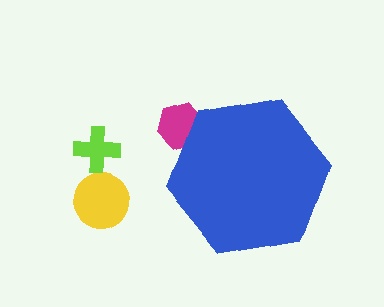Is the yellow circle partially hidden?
No, the yellow circle is fully visible.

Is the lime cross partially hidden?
No, the lime cross is fully visible.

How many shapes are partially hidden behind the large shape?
1 shape is partially hidden.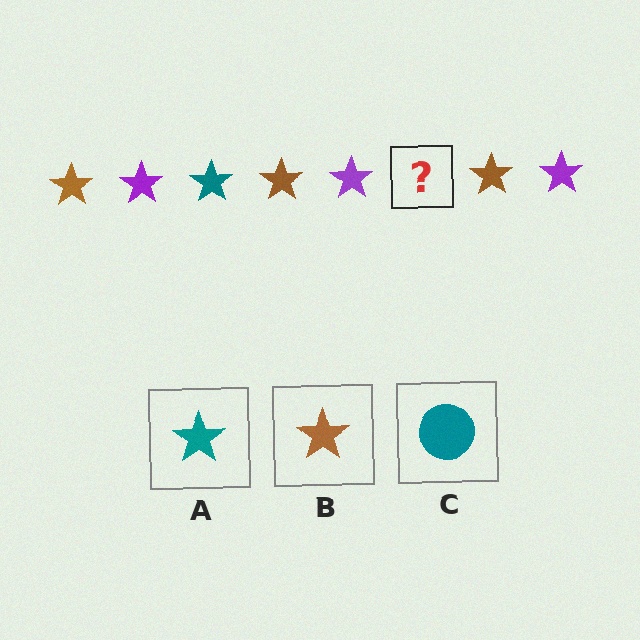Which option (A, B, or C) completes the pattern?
A.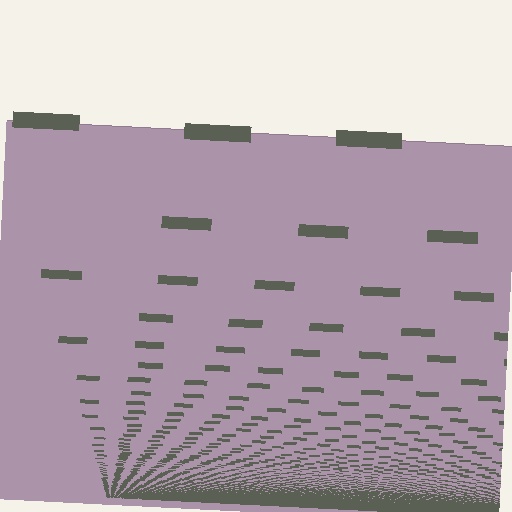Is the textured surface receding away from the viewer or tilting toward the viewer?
The surface appears to tilt toward the viewer. Texture elements get larger and sparser toward the top.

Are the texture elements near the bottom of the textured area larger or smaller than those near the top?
Smaller. The gradient is inverted — elements near the bottom are smaller and denser.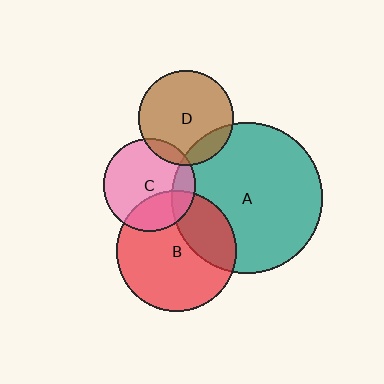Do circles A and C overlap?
Yes.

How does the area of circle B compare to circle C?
Approximately 1.7 times.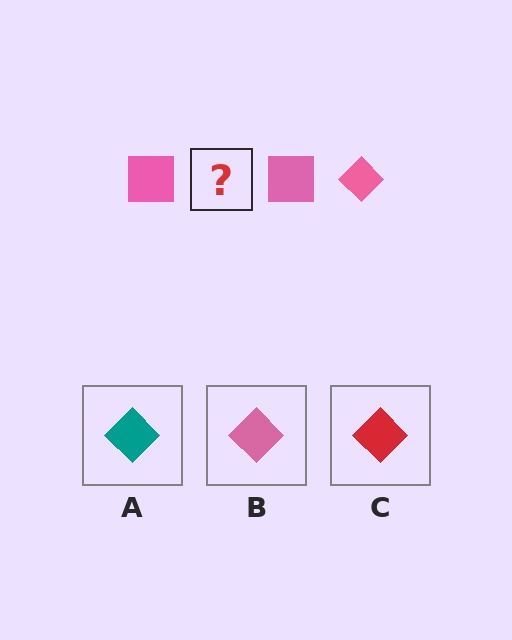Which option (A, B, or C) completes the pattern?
B.